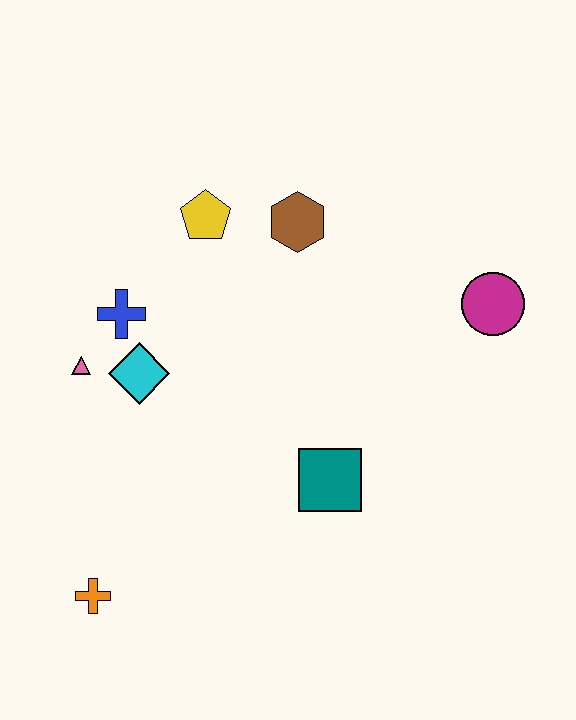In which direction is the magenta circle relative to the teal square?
The magenta circle is above the teal square.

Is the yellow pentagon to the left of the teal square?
Yes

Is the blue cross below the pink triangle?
No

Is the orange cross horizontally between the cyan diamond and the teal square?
No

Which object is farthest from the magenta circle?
The orange cross is farthest from the magenta circle.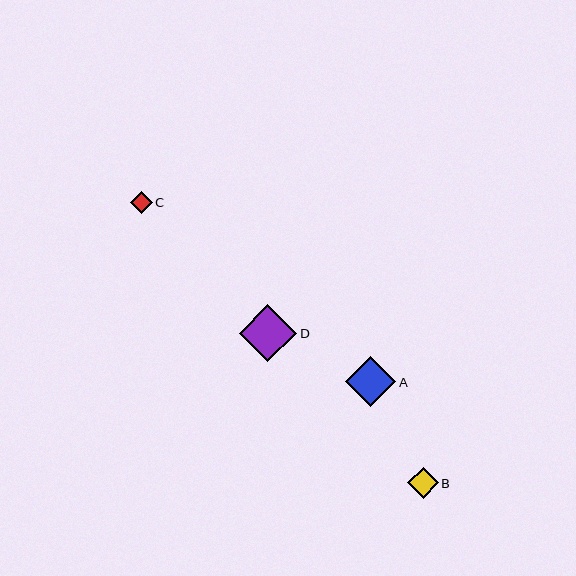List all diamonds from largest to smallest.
From largest to smallest: D, A, B, C.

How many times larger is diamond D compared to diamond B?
Diamond D is approximately 1.9 times the size of diamond B.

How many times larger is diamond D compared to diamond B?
Diamond D is approximately 1.9 times the size of diamond B.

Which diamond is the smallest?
Diamond C is the smallest with a size of approximately 22 pixels.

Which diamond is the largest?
Diamond D is the largest with a size of approximately 57 pixels.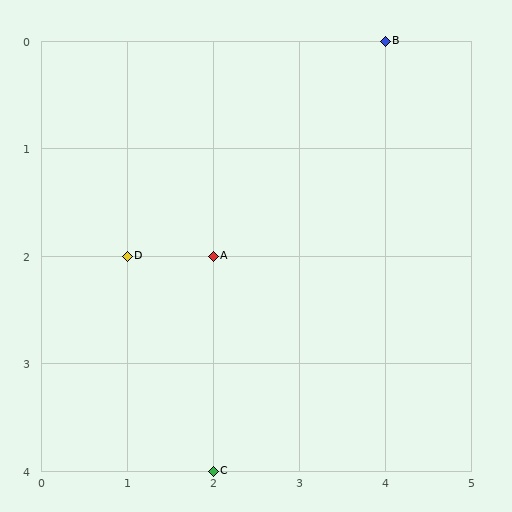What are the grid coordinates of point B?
Point B is at grid coordinates (4, 0).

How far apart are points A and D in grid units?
Points A and D are 1 column apart.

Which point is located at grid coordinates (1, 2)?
Point D is at (1, 2).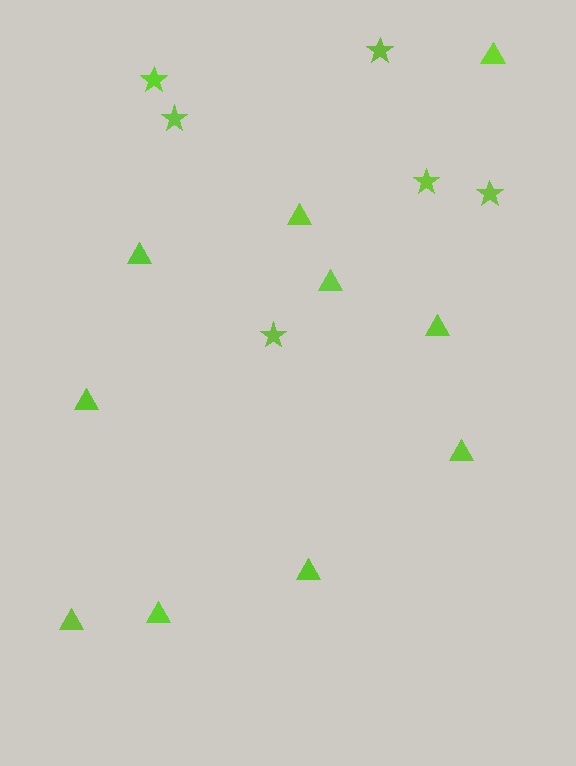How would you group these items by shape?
There are 2 groups: one group of stars (6) and one group of triangles (10).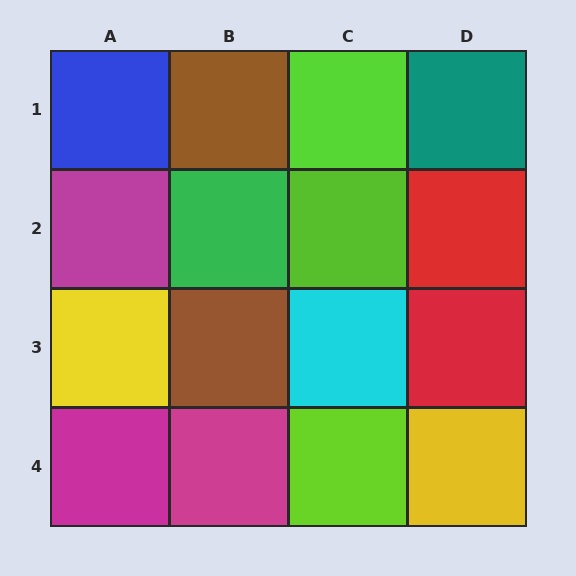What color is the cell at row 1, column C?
Lime.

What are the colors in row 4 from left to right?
Magenta, magenta, lime, yellow.